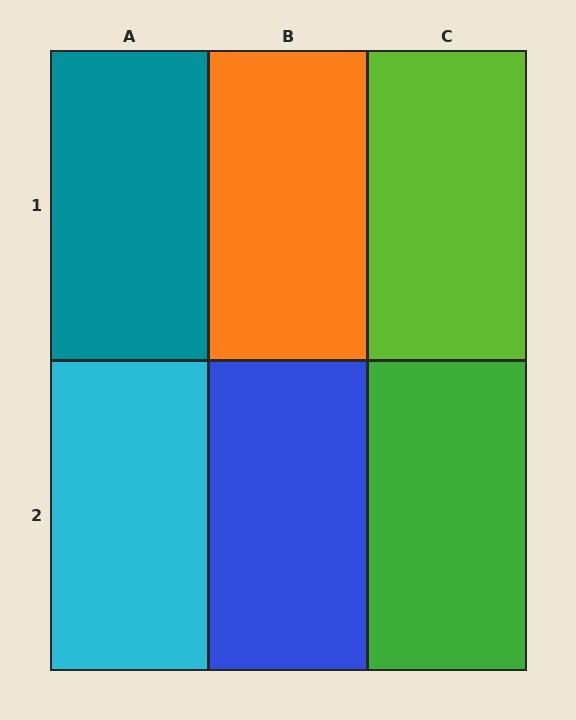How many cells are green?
1 cell is green.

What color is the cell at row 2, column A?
Cyan.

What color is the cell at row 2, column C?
Green.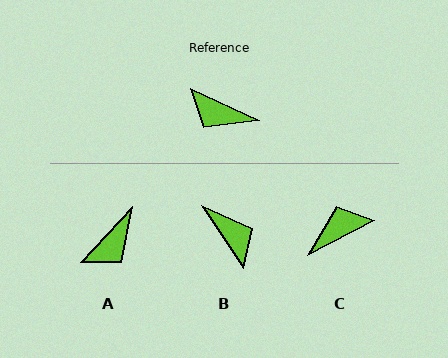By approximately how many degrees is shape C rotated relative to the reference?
Approximately 128 degrees clockwise.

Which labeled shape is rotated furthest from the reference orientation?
B, about 148 degrees away.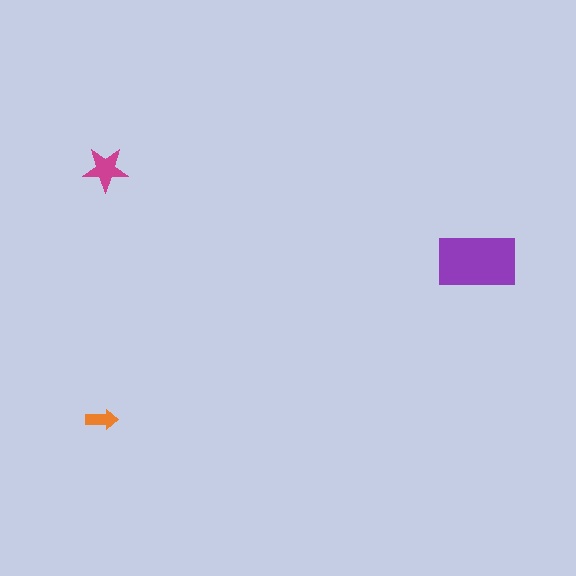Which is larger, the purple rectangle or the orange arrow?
The purple rectangle.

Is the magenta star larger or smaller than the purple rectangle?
Smaller.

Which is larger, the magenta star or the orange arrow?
The magenta star.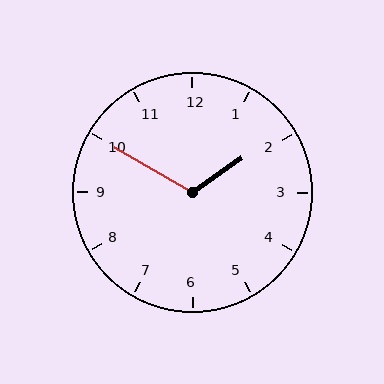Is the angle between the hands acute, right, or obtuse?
It is obtuse.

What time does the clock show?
1:50.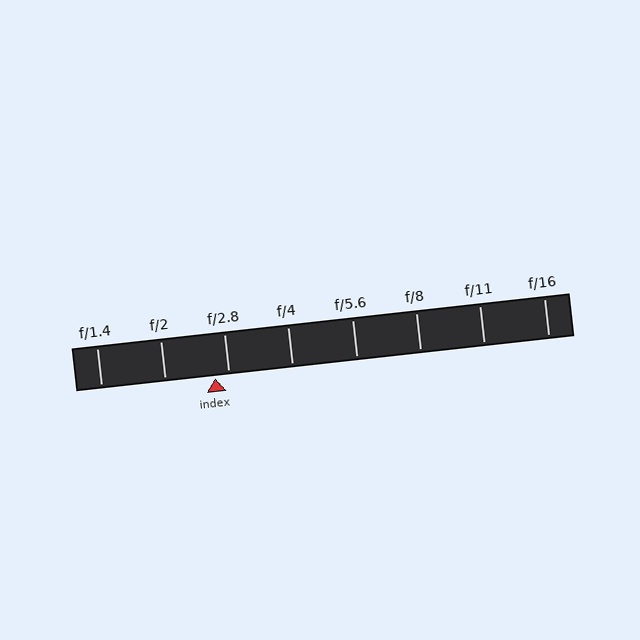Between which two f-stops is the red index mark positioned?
The index mark is between f/2 and f/2.8.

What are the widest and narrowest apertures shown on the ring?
The widest aperture shown is f/1.4 and the narrowest is f/16.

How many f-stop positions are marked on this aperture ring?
There are 8 f-stop positions marked.